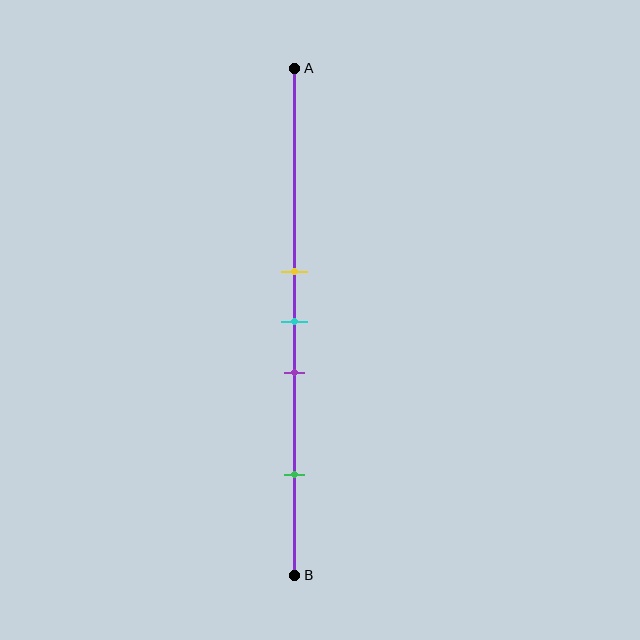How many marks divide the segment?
There are 4 marks dividing the segment.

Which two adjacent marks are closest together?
The yellow and cyan marks are the closest adjacent pair.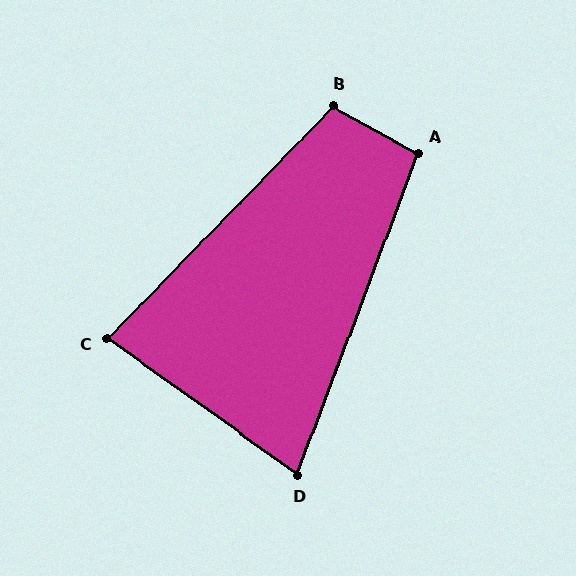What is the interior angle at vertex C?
Approximately 81 degrees (acute).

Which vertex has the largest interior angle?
B, at approximately 105 degrees.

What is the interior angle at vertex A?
Approximately 99 degrees (obtuse).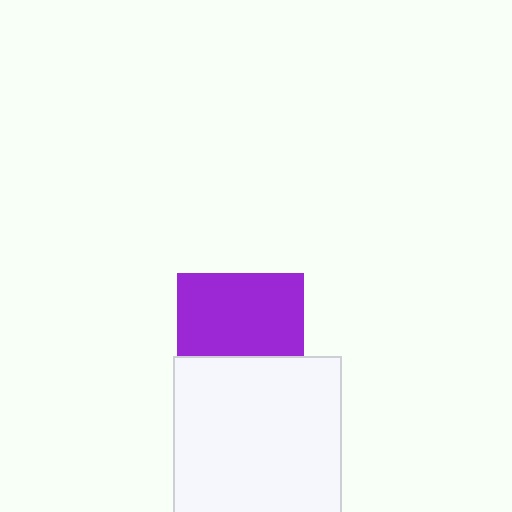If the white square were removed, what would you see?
You would see the complete purple square.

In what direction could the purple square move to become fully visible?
The purple square could move up. That would shift it out from behind the white square entirely.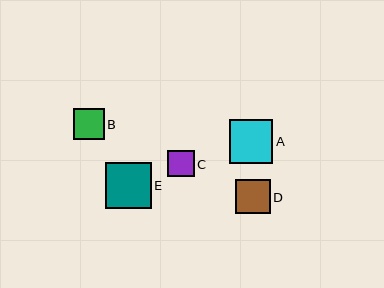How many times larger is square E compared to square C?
Square E is approximately 1.7 times the size of square C.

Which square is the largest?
Square E is the largest with a size of approximately 46 pixels.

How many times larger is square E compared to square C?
Square E is approximately 1.7 times the size of square C.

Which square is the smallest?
Square C is the smallest with a size of approximately 26 pixels.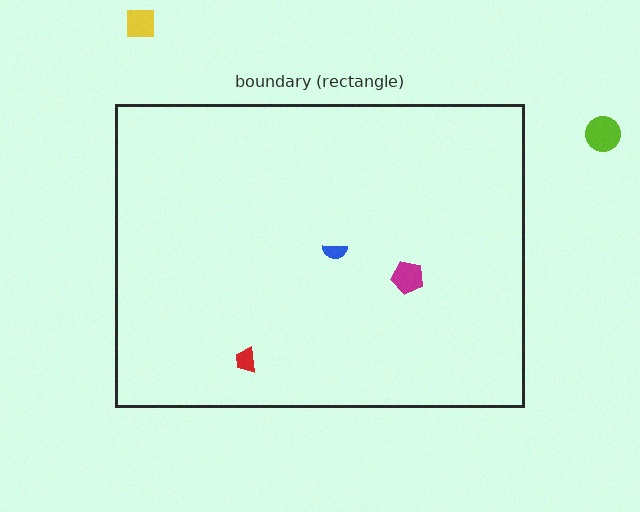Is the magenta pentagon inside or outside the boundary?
Inside.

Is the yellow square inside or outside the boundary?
Outside.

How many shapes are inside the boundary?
3 inside, 2 outside.